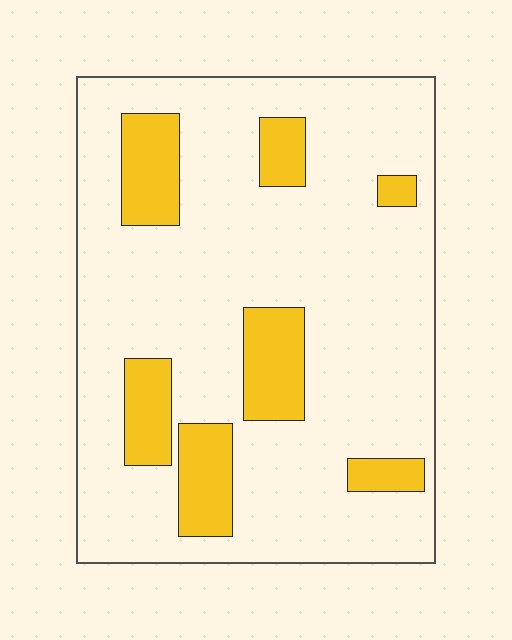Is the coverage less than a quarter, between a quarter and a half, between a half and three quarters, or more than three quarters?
Less than a quarter.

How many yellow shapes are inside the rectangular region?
7.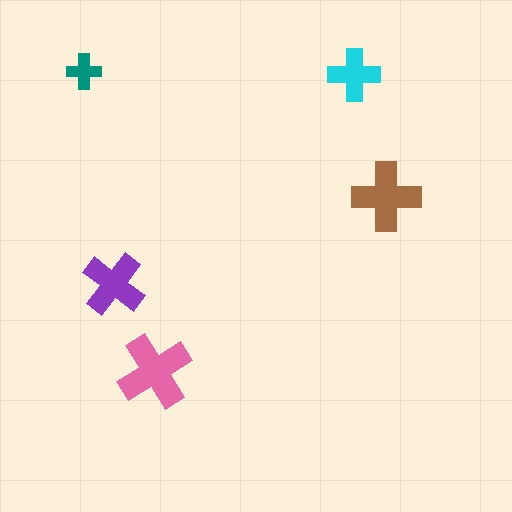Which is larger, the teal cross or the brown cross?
The brown one.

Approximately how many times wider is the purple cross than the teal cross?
About 2 times wider.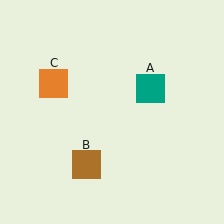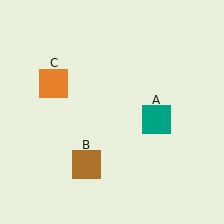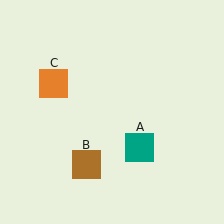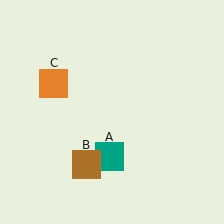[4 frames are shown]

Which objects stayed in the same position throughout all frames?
Brown square (object B) and orange square (object C) remained stationary.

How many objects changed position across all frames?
1 object changed position: teal square (object A).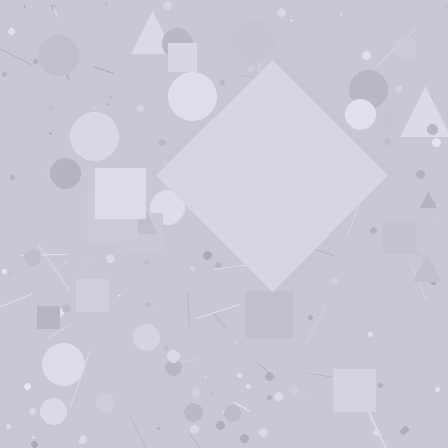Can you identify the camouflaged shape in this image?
The camouflaged shape is a diamond.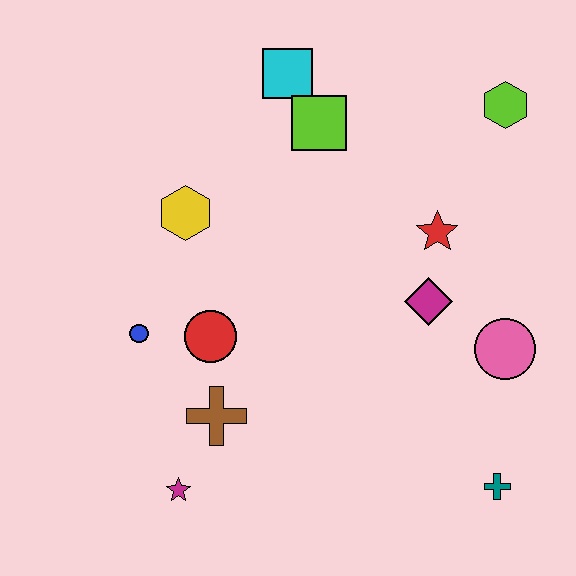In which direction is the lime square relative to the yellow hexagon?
The lime square is to the right of the yellow hexagon.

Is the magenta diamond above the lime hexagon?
No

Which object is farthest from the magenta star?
The lime hexagon is farthest from the magenta star.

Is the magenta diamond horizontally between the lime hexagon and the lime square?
Yes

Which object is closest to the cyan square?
The lime square is closest to the cyan square.